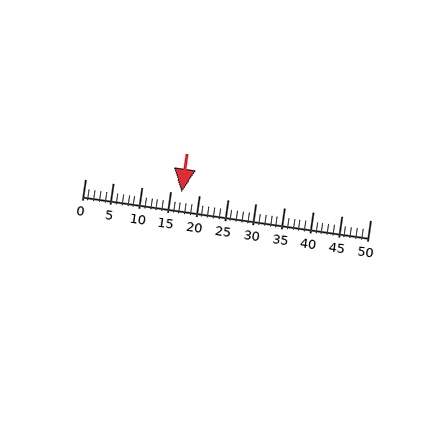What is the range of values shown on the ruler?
The ruler shows values from 0 to 50.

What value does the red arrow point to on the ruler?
The red arrow points to approximately 17.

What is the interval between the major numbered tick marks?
The major tick marks are spaced 5 units apart.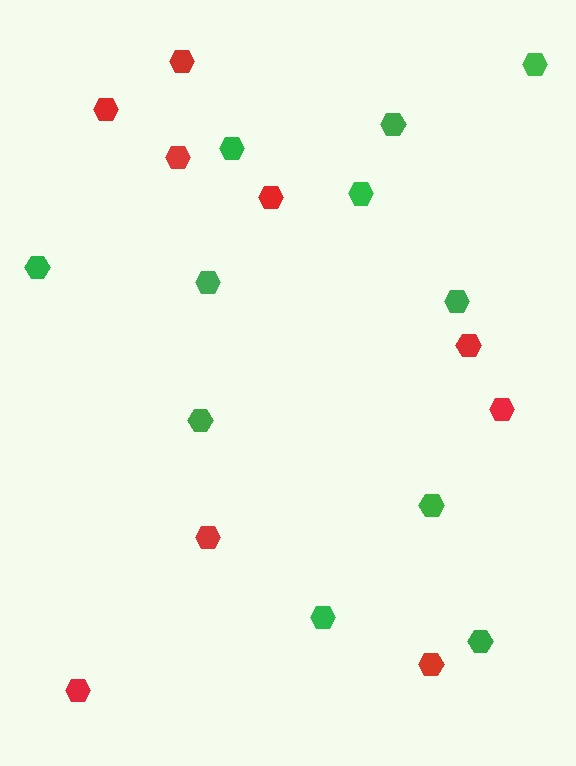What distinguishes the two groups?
There are 2 groups: one group of green hexagons (11) and one group of red hexagons (9).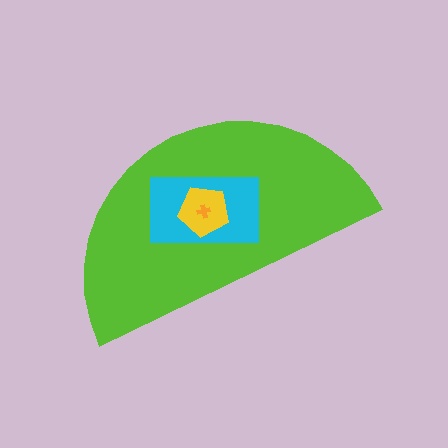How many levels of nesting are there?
4.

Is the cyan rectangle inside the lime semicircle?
Yes.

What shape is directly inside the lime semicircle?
The cyan rectangle.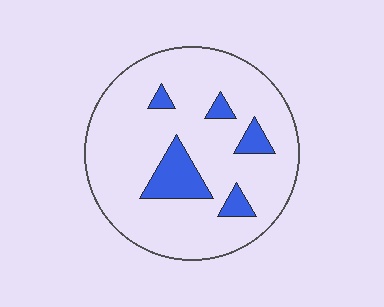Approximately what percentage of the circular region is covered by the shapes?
Approximately 15%.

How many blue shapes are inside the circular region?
5.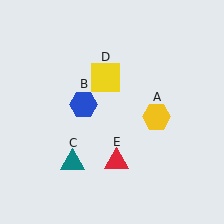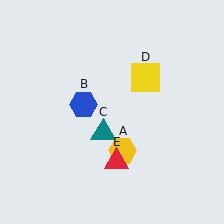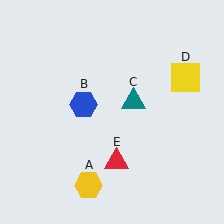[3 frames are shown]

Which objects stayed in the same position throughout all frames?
Blue hexagon (object B) and red triangle (object E) remained stationary.